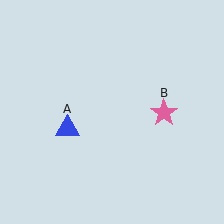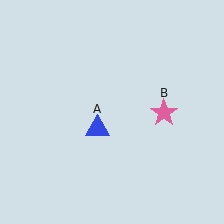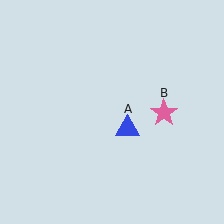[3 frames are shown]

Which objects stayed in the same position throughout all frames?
Pink star (object B) remained stationary.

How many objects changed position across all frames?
1 object changed position: blue triangle (object A).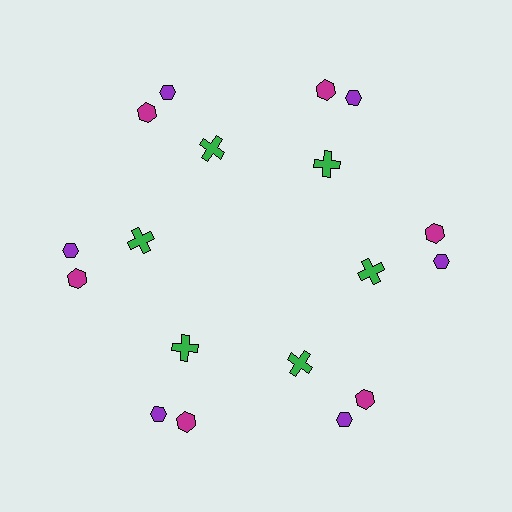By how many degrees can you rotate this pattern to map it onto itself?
The pattern maps onto itself every 60 degrees of rotation.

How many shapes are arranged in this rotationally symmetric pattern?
There are 18 shapes, arranged in 6 groups of 3.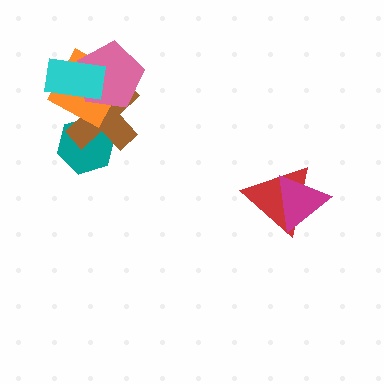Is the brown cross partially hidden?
Yes, it is partially covered by another shape.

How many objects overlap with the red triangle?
1 object overlaps with the red triangle.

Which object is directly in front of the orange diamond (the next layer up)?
The pink pentagon is directly in front of the orange diamond.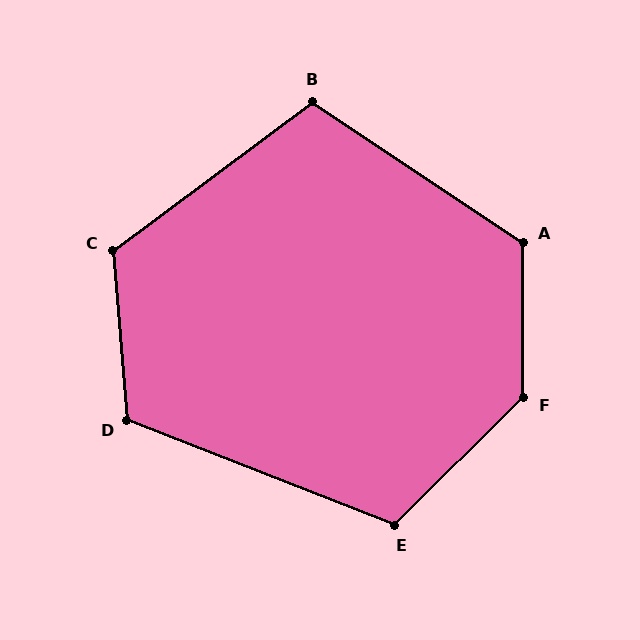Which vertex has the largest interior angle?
F, at approximately 135 degrees.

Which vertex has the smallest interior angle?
B, at approximately 110 degrees.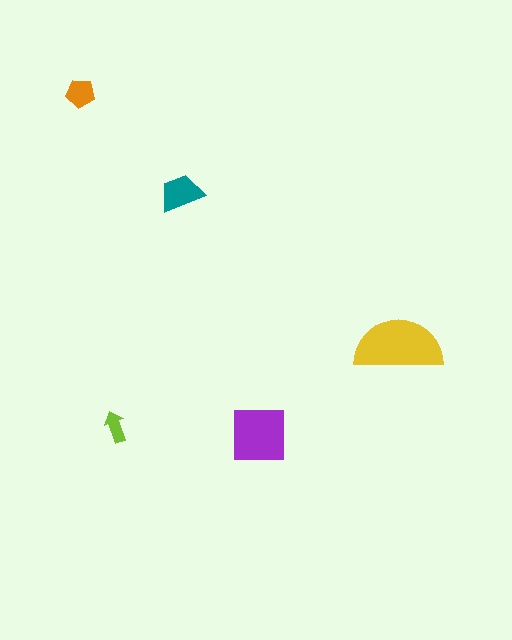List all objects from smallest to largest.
The lime arrow, the orange pentagon, the teal trapezoid, the purple square, the yellow semicircle.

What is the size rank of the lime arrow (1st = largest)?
5th.